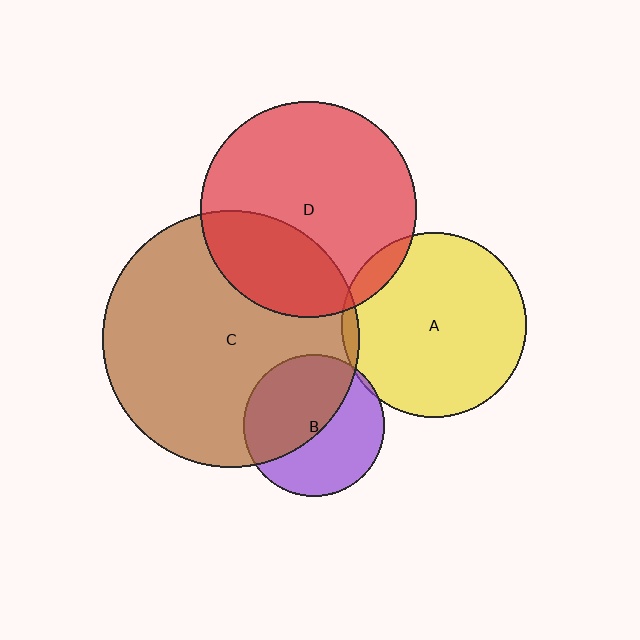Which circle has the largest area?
Circle C (brown).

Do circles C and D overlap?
Yes.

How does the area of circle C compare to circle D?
Approximately 1.4 times.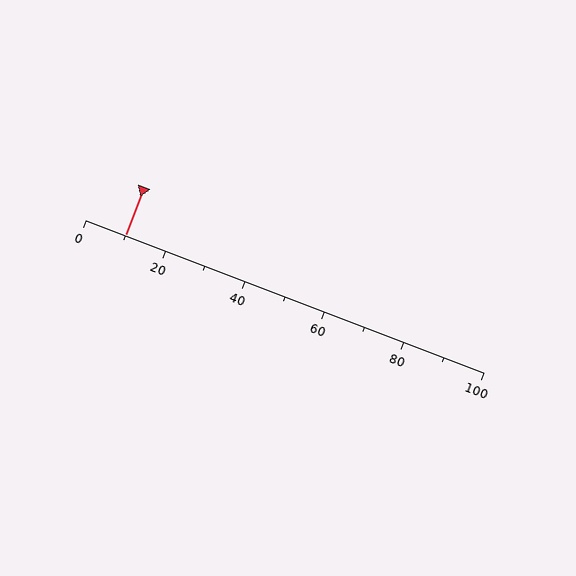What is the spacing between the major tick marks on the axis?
The major ticks are spaced 20 apart.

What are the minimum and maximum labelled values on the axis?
The axis runs from 0 to 100.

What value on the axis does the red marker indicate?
The marker indicates approximately 10.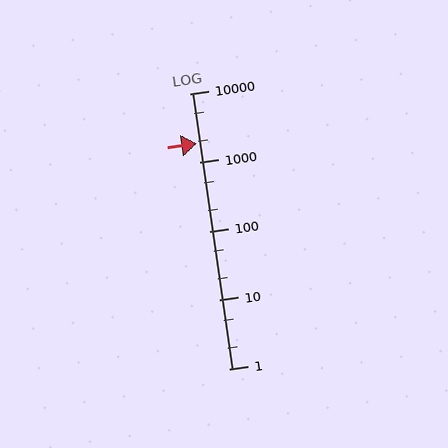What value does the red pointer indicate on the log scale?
The pointer indicates approximately 1900.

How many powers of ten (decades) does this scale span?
The scale spans 4 decades, from 1 to 10000.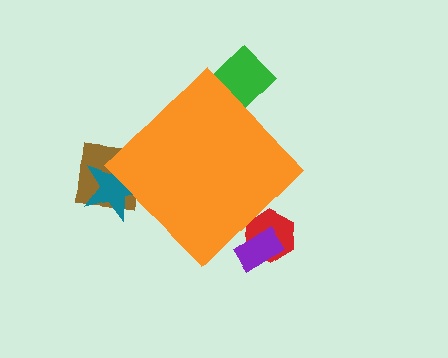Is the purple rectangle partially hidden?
Yes, the purple rectangle is partially hidden behind the orange diamond.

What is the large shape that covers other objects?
An orange diamond.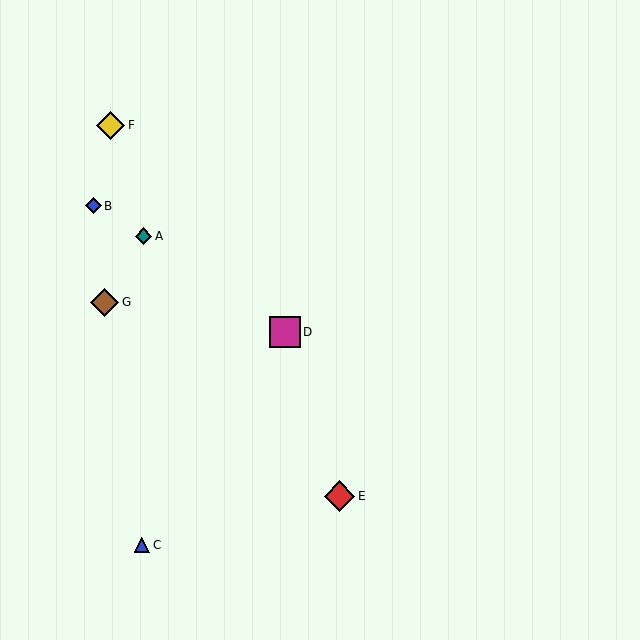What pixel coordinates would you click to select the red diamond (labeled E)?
Click at (340, 496) to select the red diamond E.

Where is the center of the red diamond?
The center of the red diamond is at (340, 496).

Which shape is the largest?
The magenta square (labeled D) is the largest.